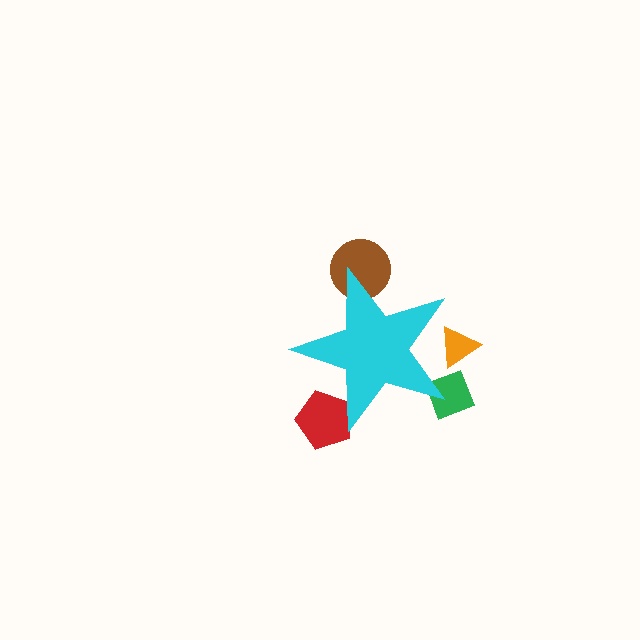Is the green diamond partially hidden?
Yes, the green diamond is partially hidden behind the cyan star.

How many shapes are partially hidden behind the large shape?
4 shapes are partially hidden.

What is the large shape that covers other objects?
A cyan star.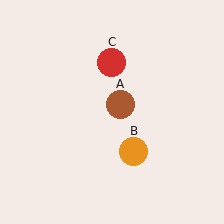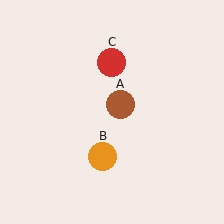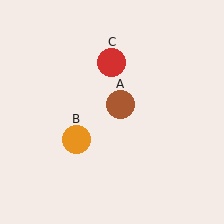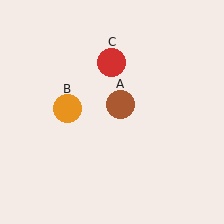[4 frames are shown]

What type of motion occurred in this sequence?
The orange circle (object B) rotated clockwise around the center of the scene.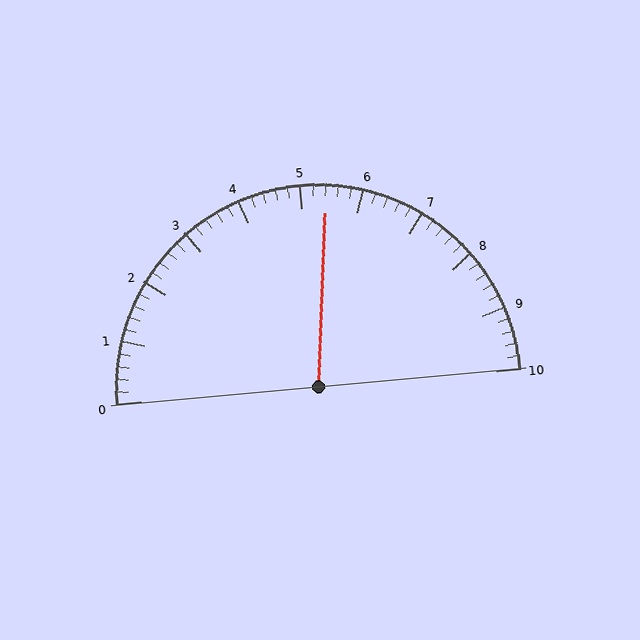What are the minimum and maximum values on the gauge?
The gauge ranges from 0 to 10.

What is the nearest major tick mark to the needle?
The nearest major tick mark is 5.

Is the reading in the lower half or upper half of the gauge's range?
The reading is in the upper half of the range (0 to 10).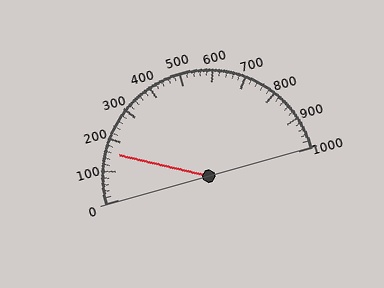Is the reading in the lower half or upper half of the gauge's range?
The reading is in the lower half of the range (0 to 1000).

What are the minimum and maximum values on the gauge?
The gauge ranges from 0 to 1000.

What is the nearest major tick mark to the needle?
The nearest major tick mark is 200.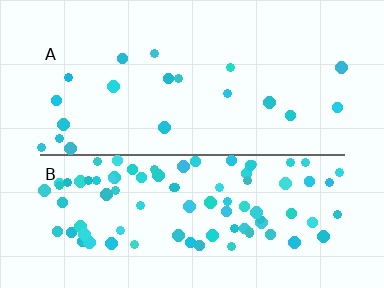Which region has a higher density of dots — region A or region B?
B (the bottom).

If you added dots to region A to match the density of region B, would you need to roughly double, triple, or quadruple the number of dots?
Approximately quadruple.